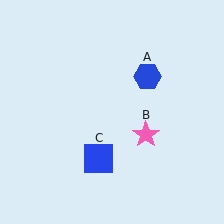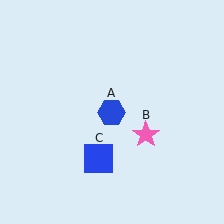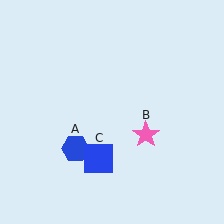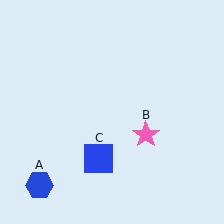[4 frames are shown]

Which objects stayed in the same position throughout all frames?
Pink star (object B) and blue square (object C) remained stationary.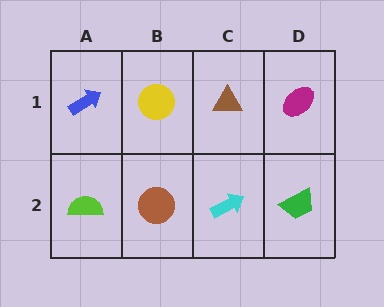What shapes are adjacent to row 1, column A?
A lime semicircle (row 2, column A), a yellow circle (row 1, column B).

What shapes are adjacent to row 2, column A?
A blue arrow (row 1, column A), a brown circle (row 2, column B).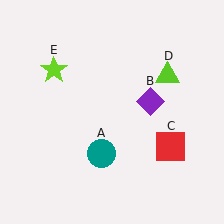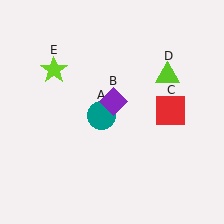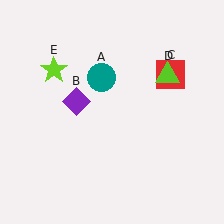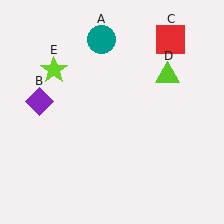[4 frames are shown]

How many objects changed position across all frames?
3 objects changed position: teal circle (object A), purple diamond (object B), red square (object C).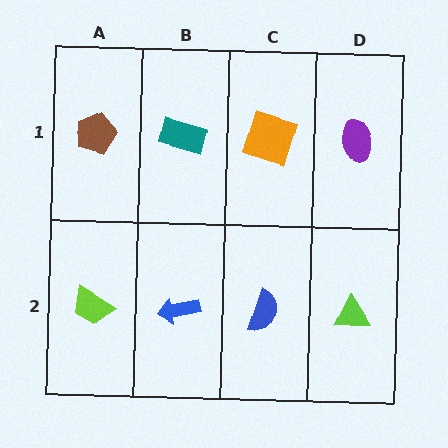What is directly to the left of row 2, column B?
A lime trapezoid.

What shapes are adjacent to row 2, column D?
A purple ellipse (row 1, column D), a blue semicircle (row 2, column C).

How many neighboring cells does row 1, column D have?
2.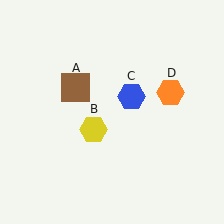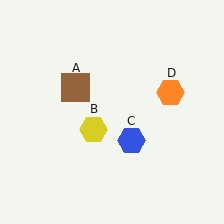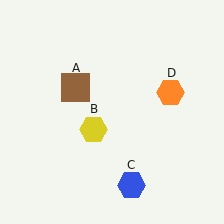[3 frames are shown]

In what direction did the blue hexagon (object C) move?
The blue hexagon (object C) moved down.